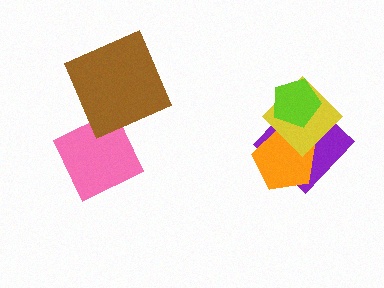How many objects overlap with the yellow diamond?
3 objects overlap with the yellow diamond.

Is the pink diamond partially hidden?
Yes, it is partially covered by another shape.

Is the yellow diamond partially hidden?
Yes, it is partially covered by another shape.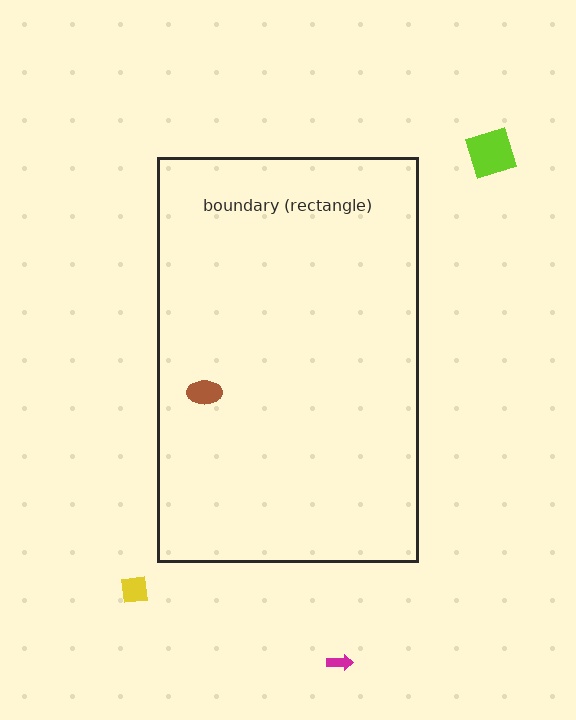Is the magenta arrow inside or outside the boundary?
Outside.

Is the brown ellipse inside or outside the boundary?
Inside.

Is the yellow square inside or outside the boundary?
Outside.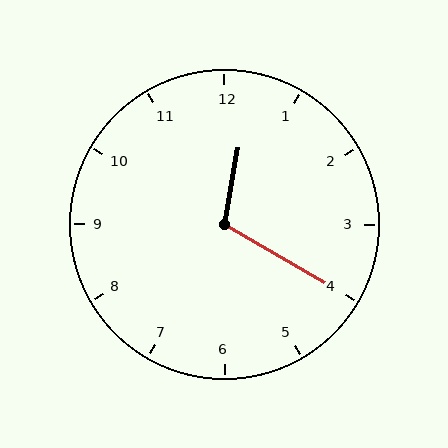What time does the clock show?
12:20.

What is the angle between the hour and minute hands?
Approximately 110 degrees.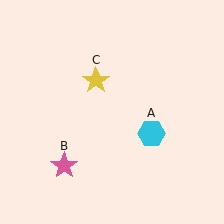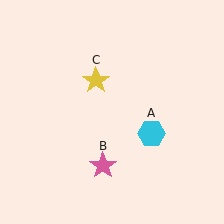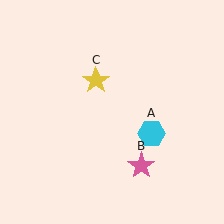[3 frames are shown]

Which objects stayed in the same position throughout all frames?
Cyan hexagon (object A) and yellow star (object C) remained stationary.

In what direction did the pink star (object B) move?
The pink star (object B) moved right.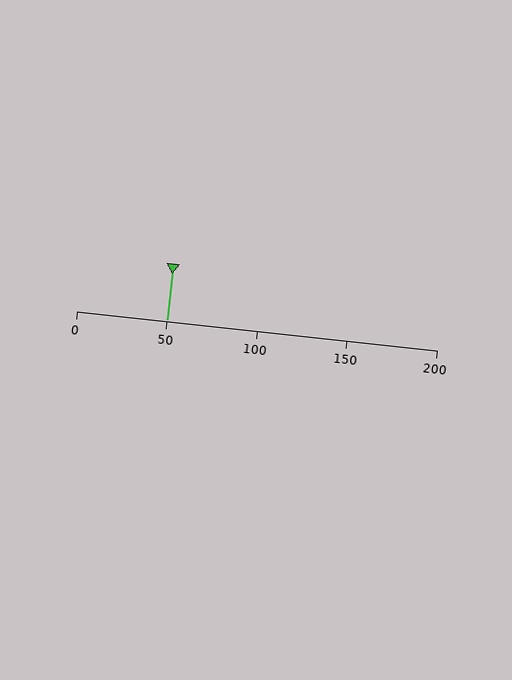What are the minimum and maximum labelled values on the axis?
The axis runs from 0 to 200.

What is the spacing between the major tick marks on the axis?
The major ticks are spaced 50 apart.